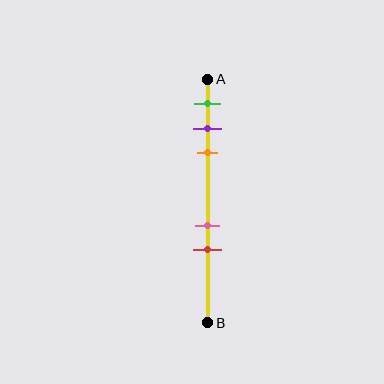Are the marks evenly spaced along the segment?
No, the marks are not evenly spaced.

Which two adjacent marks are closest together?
The purple and orange marks are the closest adjacent pair.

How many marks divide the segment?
There are 5 marks dividing the segment.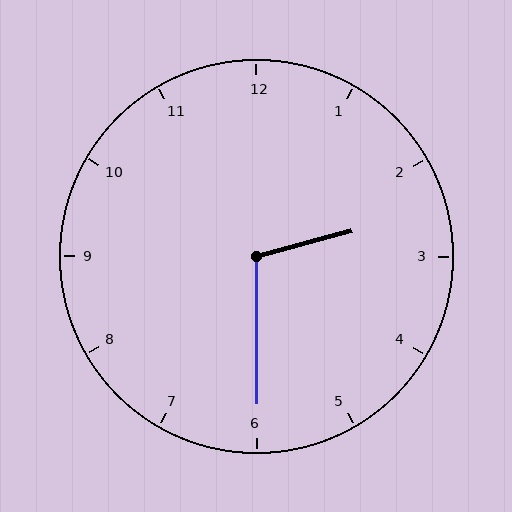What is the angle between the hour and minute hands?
Approximately 105 degrees.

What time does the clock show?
2:30.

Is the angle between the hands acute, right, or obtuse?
It is obtuse.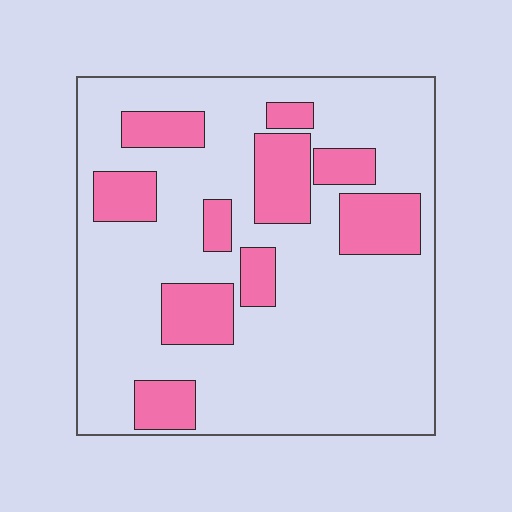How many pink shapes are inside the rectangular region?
10.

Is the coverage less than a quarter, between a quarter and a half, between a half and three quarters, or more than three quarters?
Less than a quarter.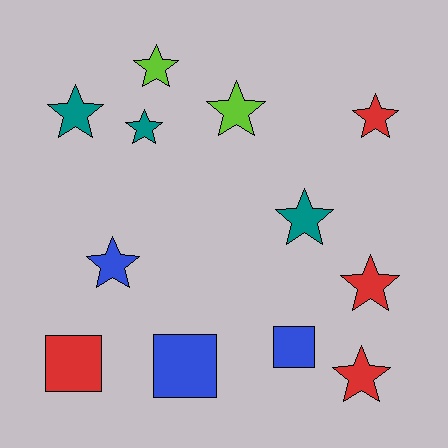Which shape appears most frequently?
Star, with 9 objects.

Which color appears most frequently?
Red, with 4 objects.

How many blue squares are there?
There are 2 blue squares.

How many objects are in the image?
There are 12 objects.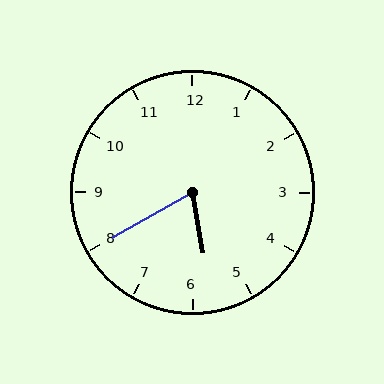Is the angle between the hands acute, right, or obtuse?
It is acute.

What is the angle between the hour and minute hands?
Approximately 70 degrees.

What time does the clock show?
5:40.